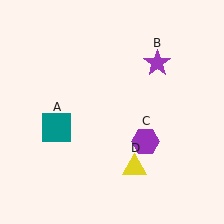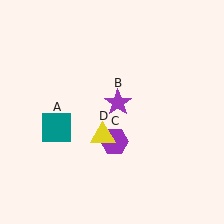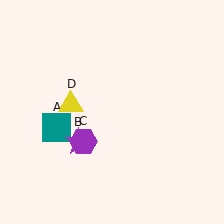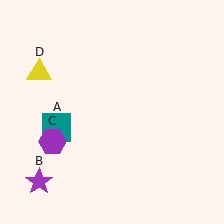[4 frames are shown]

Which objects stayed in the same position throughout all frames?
Teal square (object A) remained stationary.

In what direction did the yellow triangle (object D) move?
The yellow triangle (object D) moved up and to the left.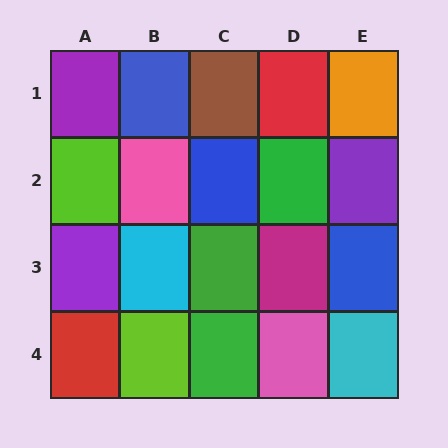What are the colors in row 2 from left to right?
Lime, pink, blue, green, purple.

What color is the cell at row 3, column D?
Magenta.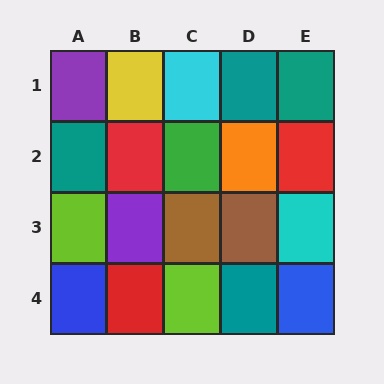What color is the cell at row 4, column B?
Red.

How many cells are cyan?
2 cells are cyan.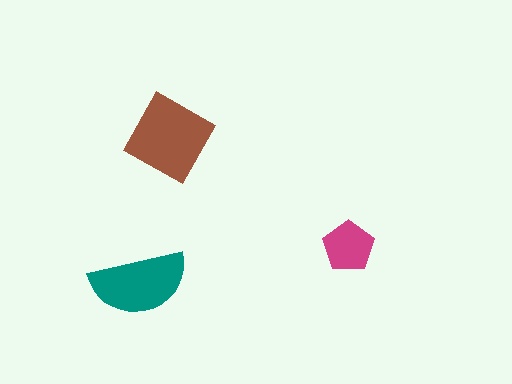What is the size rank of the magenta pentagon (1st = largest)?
3rd.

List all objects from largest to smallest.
The brown square, the teal semicircle, the magenta pentagon.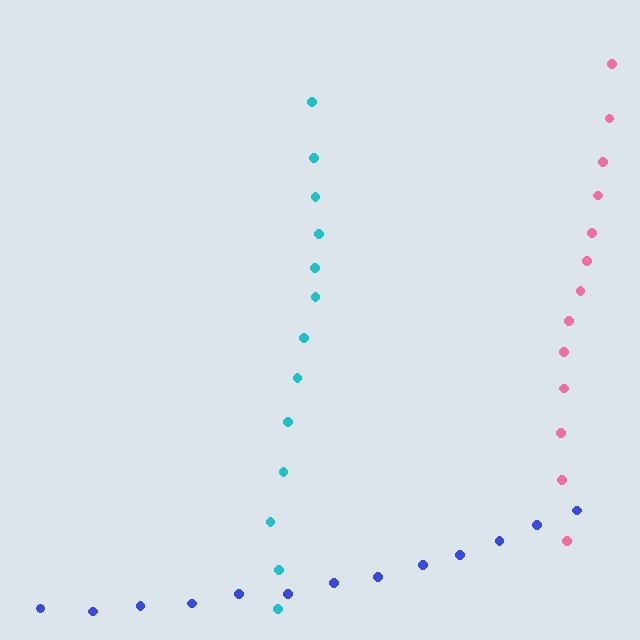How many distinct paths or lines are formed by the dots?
There are 3 distinct paths.